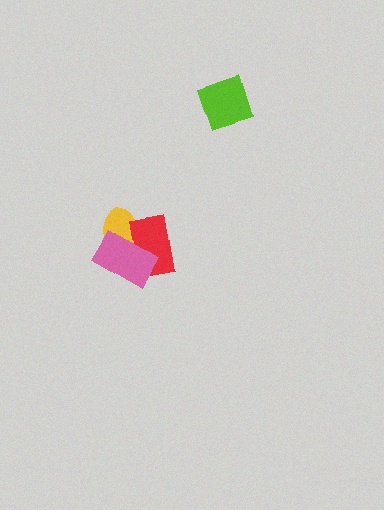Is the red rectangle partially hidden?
Yes, it is partially covered by another shape.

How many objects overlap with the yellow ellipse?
2 objects overlap with the yellow ellipse.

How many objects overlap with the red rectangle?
2 objects overlap with the red rectangle.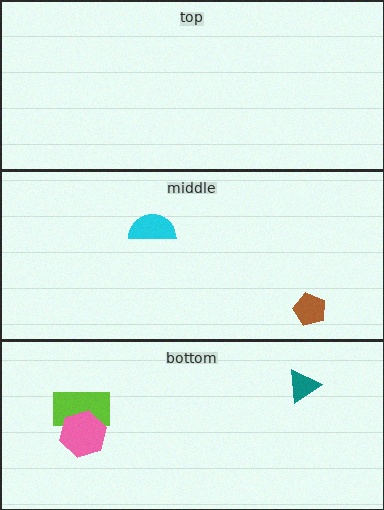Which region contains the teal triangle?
The bottom region.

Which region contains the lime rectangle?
The bottom region.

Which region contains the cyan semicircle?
The middle region.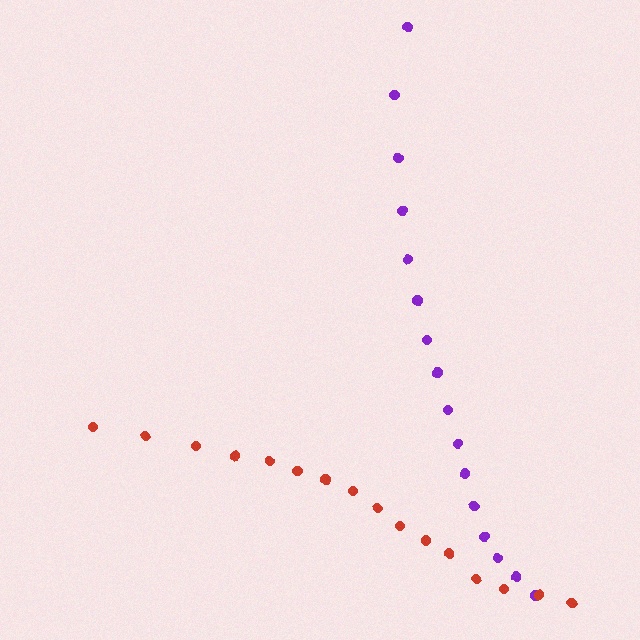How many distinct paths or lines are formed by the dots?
There are 2 distinct paths.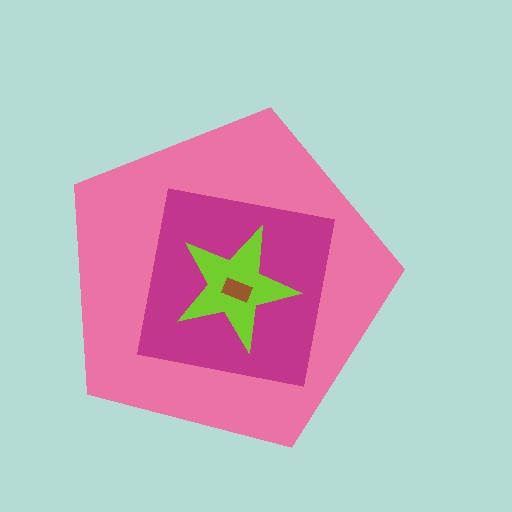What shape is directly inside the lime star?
The brown rectangle.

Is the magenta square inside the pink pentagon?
Yes.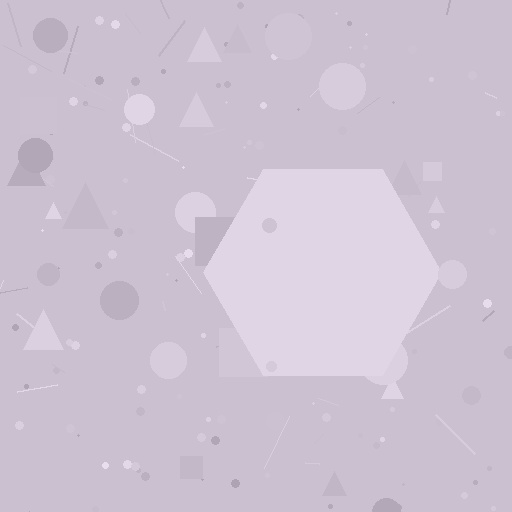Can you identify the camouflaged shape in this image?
The camouflaged shape is a hexagon.